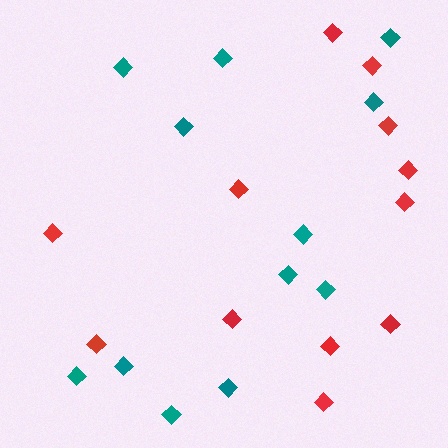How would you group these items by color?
There are 2 groups: one group of red diamonds (12) and one group of teal diamonds (12).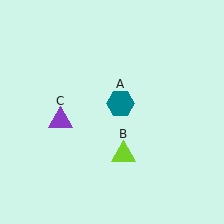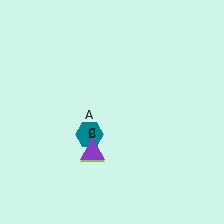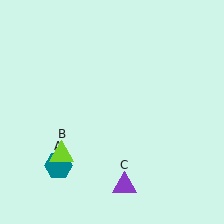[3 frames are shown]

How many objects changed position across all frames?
3 objects changed position: teal hexagon (object A), lime triangle (object B), purple triangle (object C).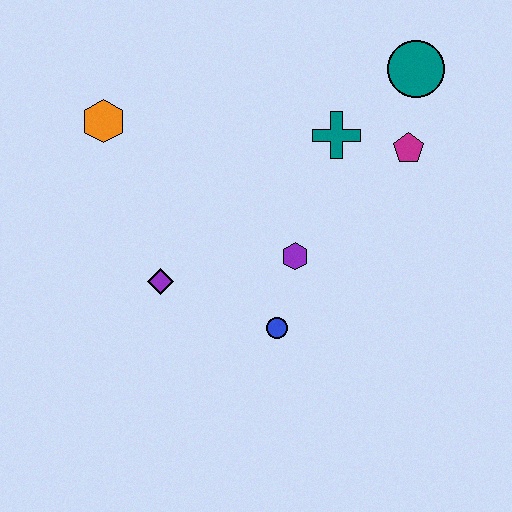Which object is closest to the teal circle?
The magenta pentagon is closest to the teal circle.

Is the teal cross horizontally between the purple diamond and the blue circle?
No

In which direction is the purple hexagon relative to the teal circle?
The purple hexagon is below the teal circle.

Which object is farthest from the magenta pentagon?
The orange hexagon is farthest from the magenta pentagon.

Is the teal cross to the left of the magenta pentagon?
Yes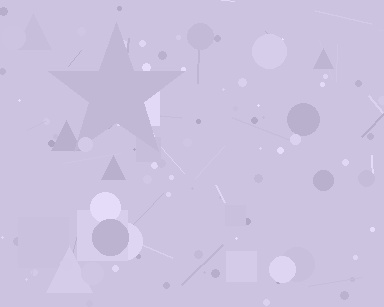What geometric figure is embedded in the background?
A star is embedded in the background.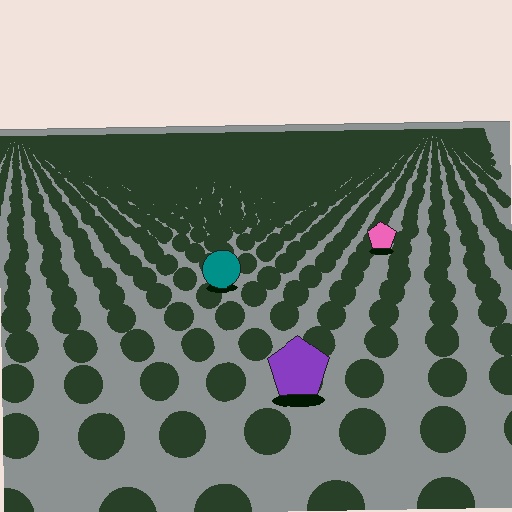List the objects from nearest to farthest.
From nearest to farthest: the purple pentagon, the teal circle, the pink pentagon.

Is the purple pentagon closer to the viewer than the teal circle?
Yes. The purple pentagon is closer — you can tell from the texture gradient: the ground texture is coarser near it.